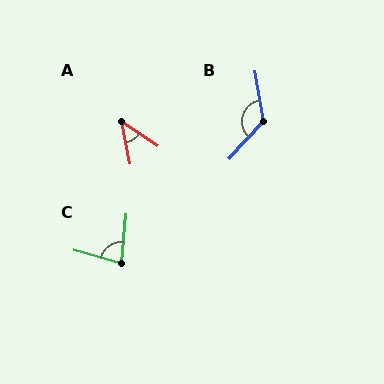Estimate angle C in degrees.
Approximately 79 degrees.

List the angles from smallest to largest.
A (44°), C (79°), B (129°).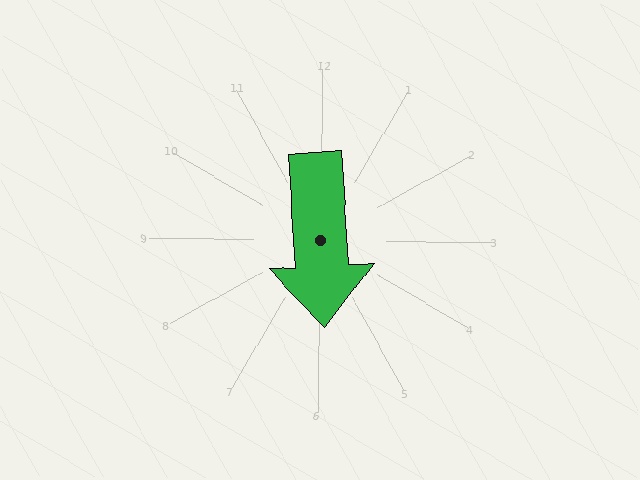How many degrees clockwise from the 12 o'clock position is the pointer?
Approximately 176 degrees.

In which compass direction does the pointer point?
South.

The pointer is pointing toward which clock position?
Roughly 6 o'clock.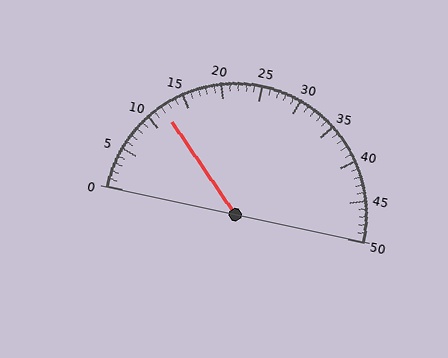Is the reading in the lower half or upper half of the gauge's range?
The reading is in the lower half of the range (0 to 50).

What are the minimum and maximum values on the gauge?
The gauge ranges from 0 to 50.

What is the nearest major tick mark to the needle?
The nearest major tick mark is 10.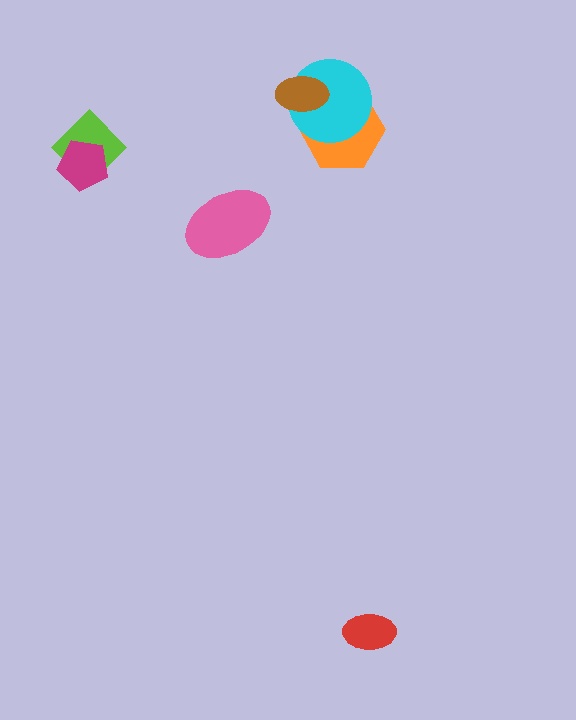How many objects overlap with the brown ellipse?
2 objects overlap with the brown ellipse.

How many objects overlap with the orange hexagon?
2 objects overlap with the orange hexagon.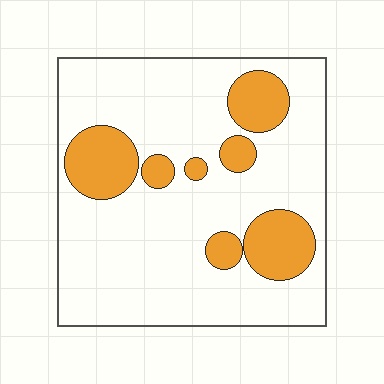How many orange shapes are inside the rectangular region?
7.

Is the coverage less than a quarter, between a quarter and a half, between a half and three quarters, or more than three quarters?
Less than a quarter.